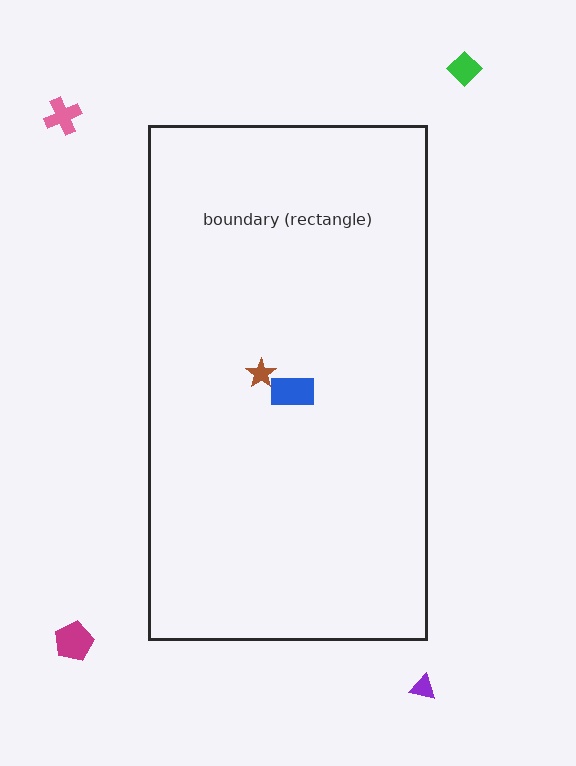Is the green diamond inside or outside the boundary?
Outside.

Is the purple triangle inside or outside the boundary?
Outside.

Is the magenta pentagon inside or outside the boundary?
Outside.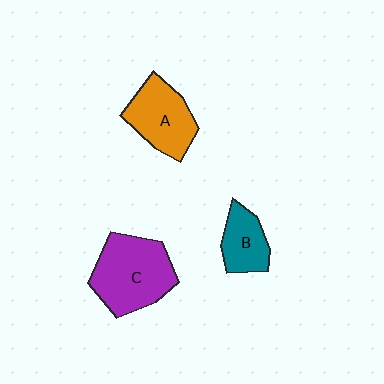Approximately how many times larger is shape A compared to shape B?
Approximately 1.5 times.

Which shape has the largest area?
Shape C (purple).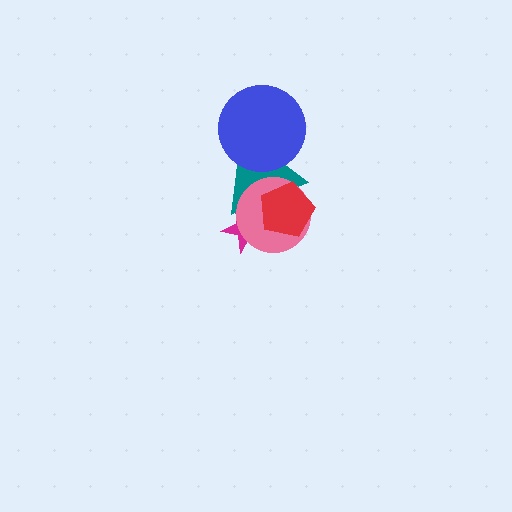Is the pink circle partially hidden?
Yes, it is partially covered by another shape.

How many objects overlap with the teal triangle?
4 objects overlap with the teal triangle.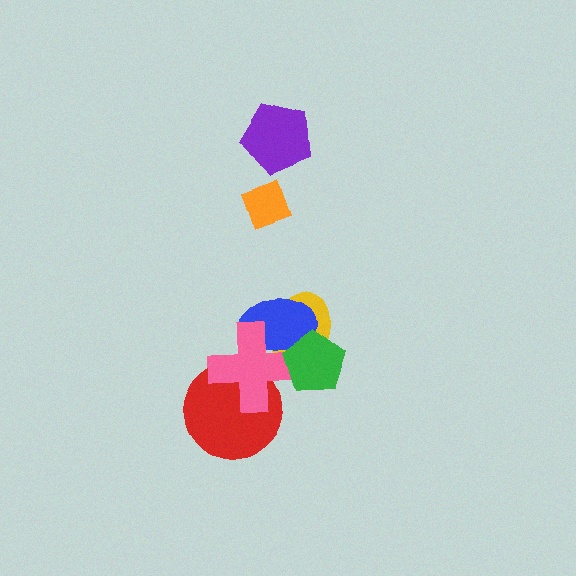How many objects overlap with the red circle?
1 object overlaps with the red circle.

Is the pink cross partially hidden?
Yes, it is partially covered by another shape.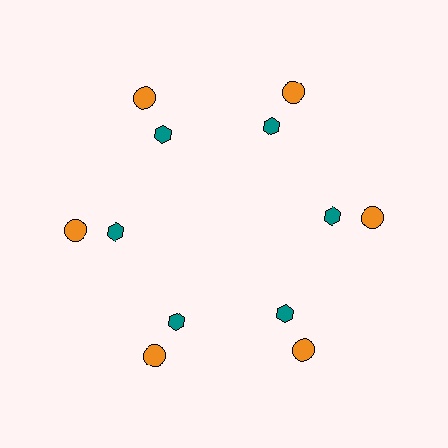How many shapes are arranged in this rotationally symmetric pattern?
There are 12 shapes, arranged in 6 groups of 2.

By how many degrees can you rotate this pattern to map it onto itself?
The pattern maps onto itself every 60 degrees of rotation.